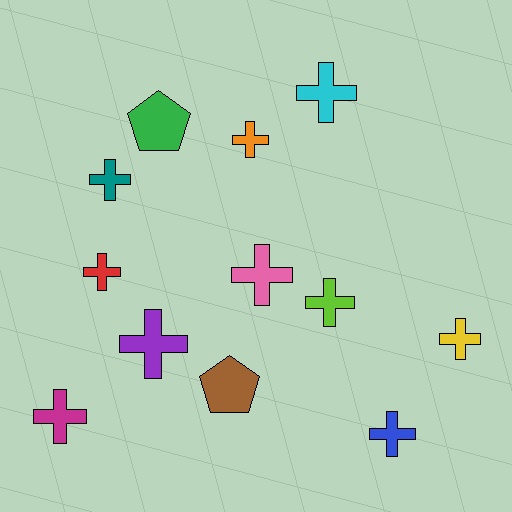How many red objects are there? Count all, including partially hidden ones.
There is 1 red object.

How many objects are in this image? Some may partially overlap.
There are 12 objects.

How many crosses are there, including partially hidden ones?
There are 10 crosses.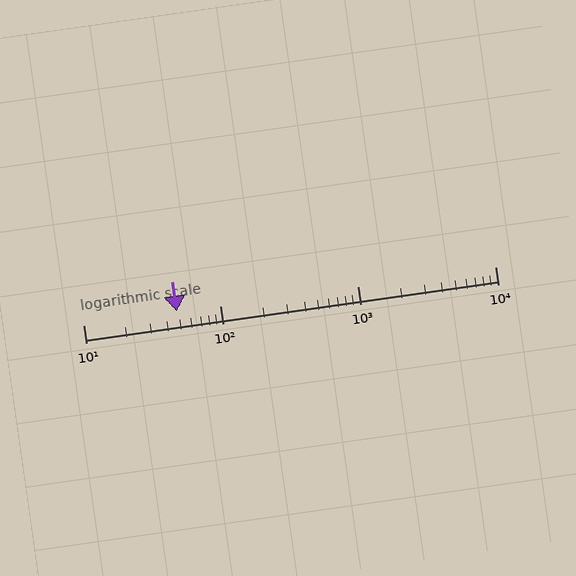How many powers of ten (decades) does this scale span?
The scale spans 3 decades, from 10 to 10000.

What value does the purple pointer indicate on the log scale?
The pointer indicates approximately 48.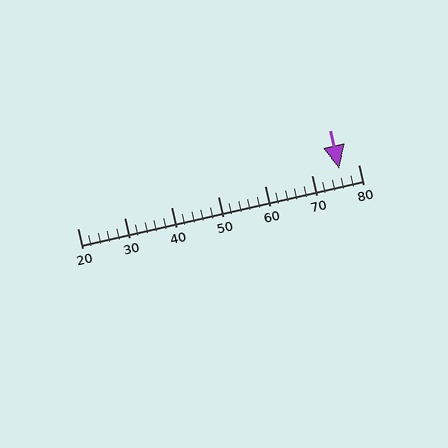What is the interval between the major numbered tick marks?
The major tick marks are spaced 10 units apart.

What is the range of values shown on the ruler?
The ruler shows values from 20 to 80.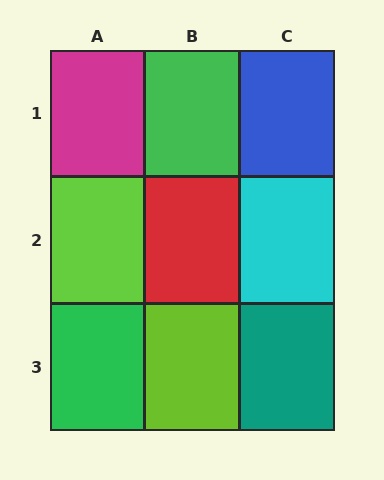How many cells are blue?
1 cell is blue.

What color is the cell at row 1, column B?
Green.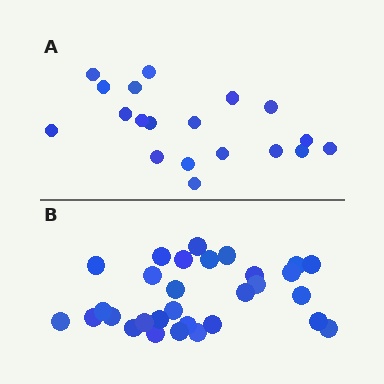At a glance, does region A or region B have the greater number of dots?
Region B (the bottom region) has more dots.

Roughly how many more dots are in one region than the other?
Region B has roughly 12 or so more dots than region A.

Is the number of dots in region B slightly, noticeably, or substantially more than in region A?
Region B has substantially more. The ratio is roughly 1.6 to 1.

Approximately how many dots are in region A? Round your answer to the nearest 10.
About 20 dots. (The exact count is 19, which rounds to 20.)